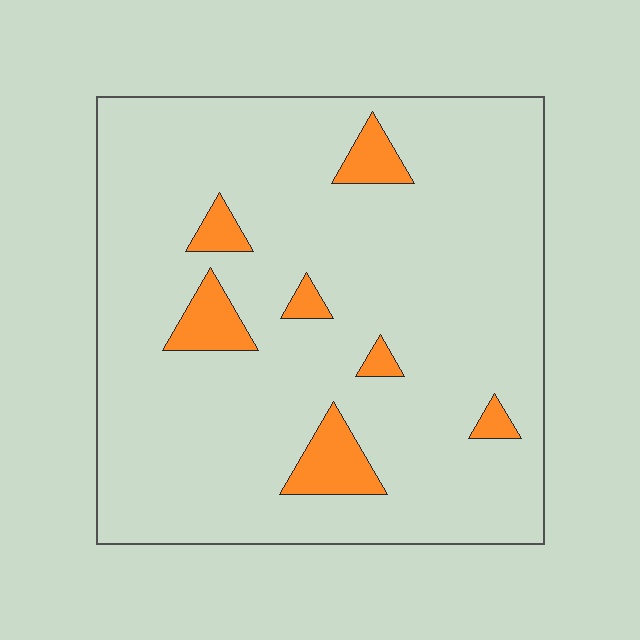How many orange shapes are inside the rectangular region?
7.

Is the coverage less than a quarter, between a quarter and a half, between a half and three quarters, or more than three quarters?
Less than a quarter.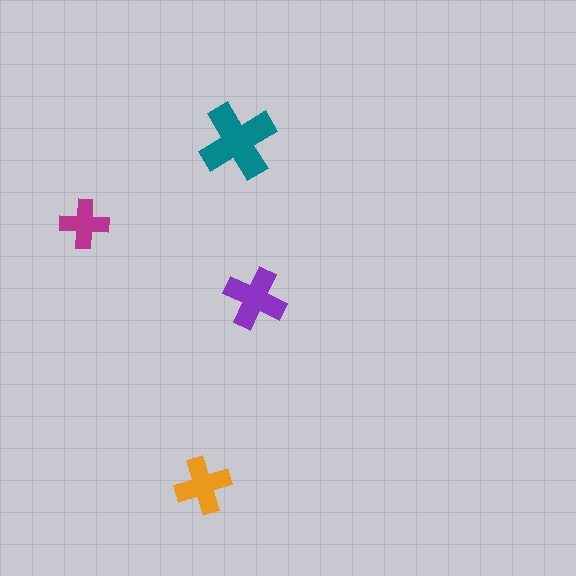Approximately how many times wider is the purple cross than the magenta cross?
About 1.5 times wider.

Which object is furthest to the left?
The magenta cross is leftmost.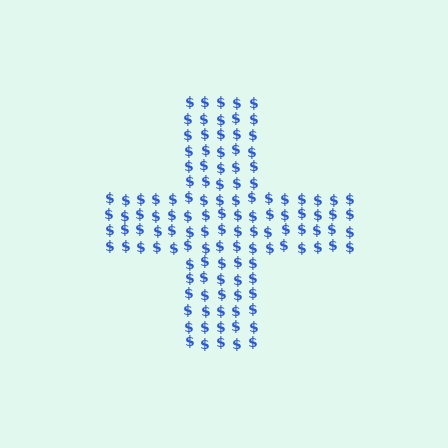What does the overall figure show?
The overall figure shows a cross.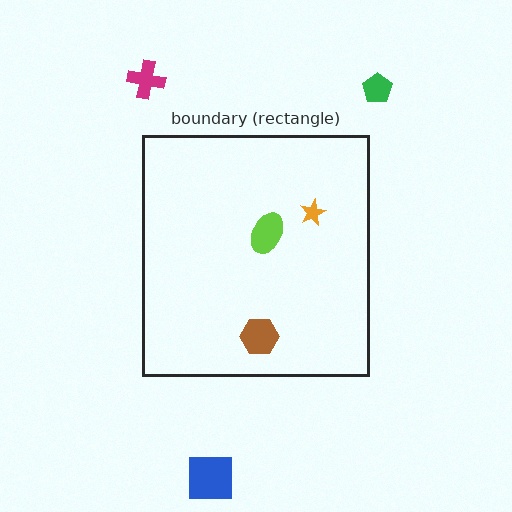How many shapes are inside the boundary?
3 inside, 3 outside.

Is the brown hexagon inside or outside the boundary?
Inside.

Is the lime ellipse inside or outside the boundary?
Inside.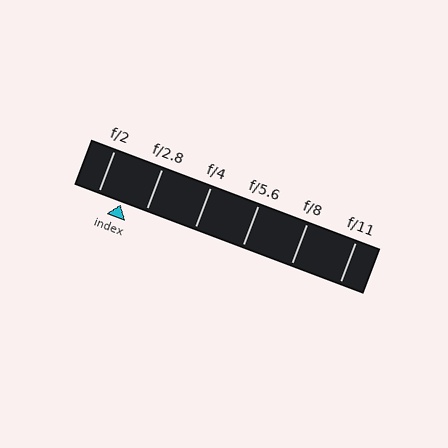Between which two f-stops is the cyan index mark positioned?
The index mark is between f/2 and f/2.8.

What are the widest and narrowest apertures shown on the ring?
The widest aperture shown is f/2 and the narrowest is f/11.